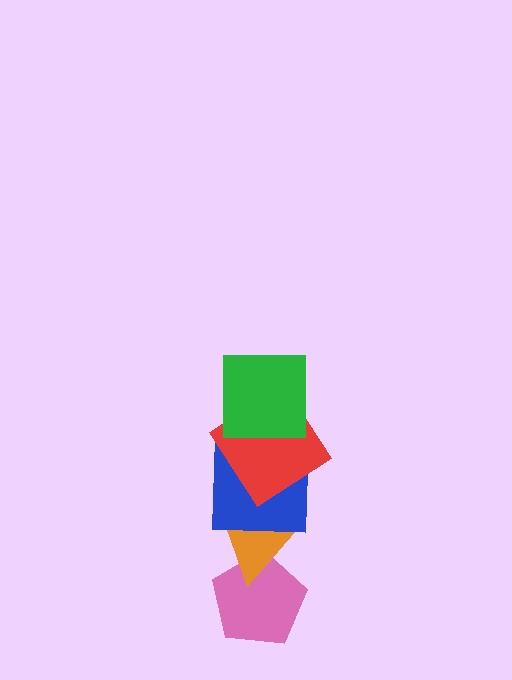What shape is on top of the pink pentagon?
The orange triangle is on top of the pink pentagon.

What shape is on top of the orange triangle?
The blue square is on top of the orange triangle.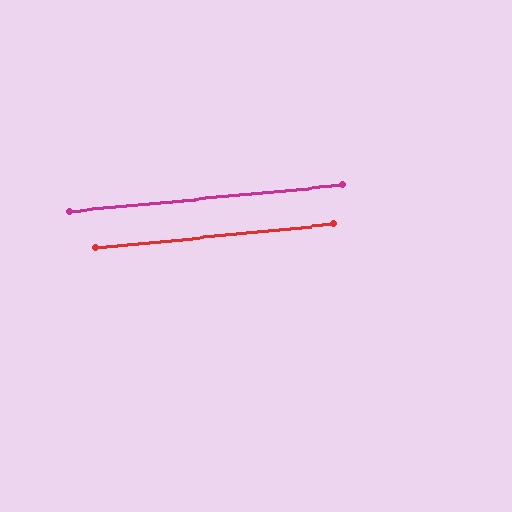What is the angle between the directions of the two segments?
Approximately 0 degrees.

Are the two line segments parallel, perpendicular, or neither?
Parallel — their directions differ by only 0.3°.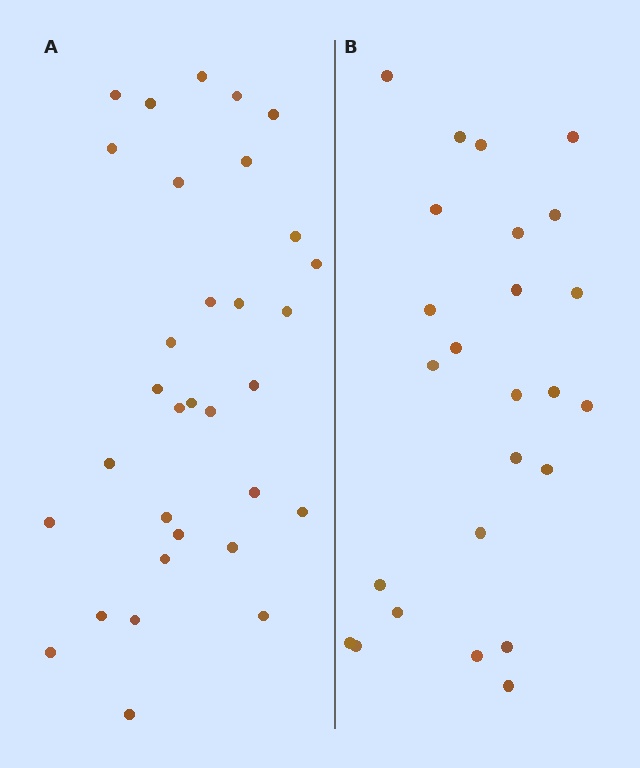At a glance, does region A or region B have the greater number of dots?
Region A (the left region) has more dots.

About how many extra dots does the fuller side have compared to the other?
Region A has roughly 8 or so more dots than region B.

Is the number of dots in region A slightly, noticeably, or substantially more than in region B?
Region A has noticeably more, but not dramatically so. The ratio is roughly 1.3 to 1.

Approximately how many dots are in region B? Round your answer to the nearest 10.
About 20 dots. (The exact count is 25, which rounds to 20.)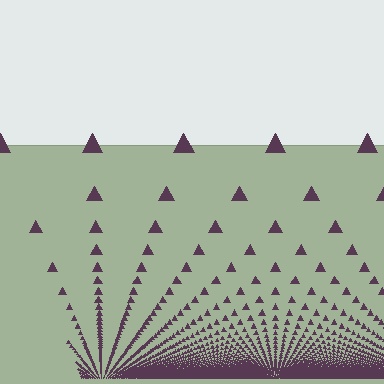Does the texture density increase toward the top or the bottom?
Density increases toward the bottom.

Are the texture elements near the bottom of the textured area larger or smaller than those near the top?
Smaller. The gradient is inverted — elements near the bottom are smaller and denser.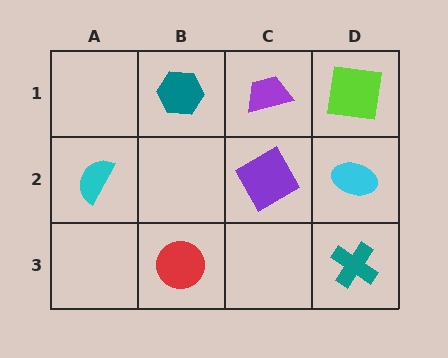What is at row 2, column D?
A cyan ellipse.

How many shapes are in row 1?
3 shapes.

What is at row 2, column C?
A purple square.